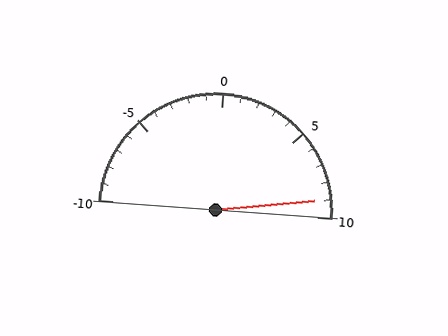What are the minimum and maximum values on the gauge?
The gauge ranges from -10 to 10.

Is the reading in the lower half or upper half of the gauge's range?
The reading is in the upper half of the range (-10 to 10).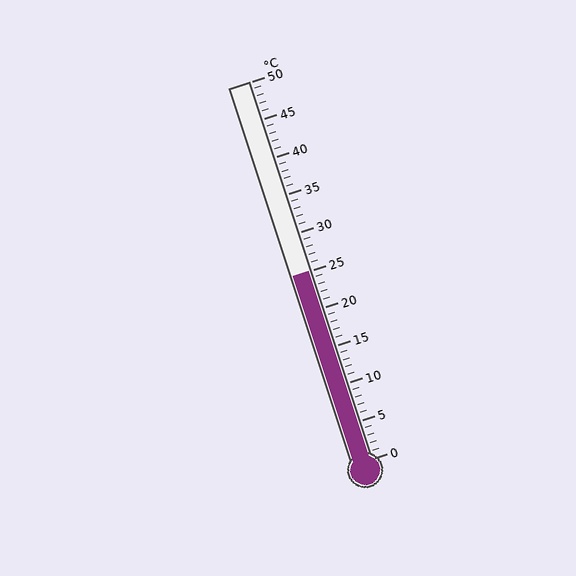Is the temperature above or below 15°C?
The temperature is above 15°C.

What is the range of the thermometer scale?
The thermometer scale ranges from 0°C to 50°C.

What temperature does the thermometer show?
The thermometer shows approximately 25°C.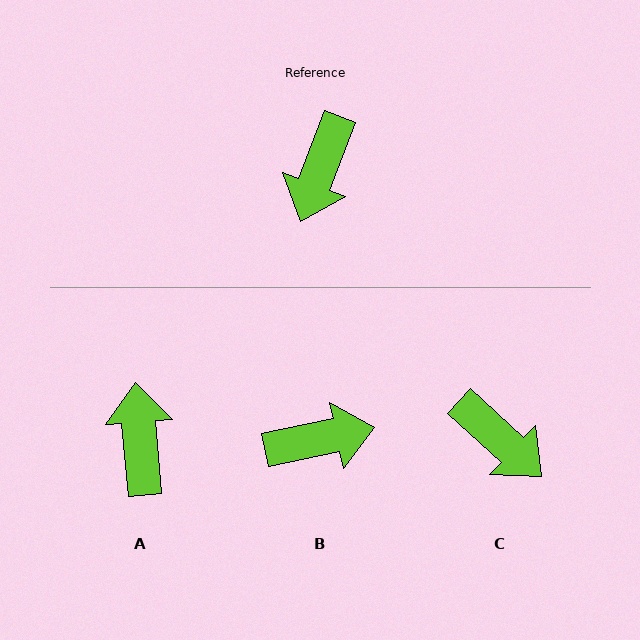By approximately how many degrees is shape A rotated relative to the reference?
Approximately 154 degrees clockwise.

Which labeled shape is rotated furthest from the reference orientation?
A, about 154 degrees away.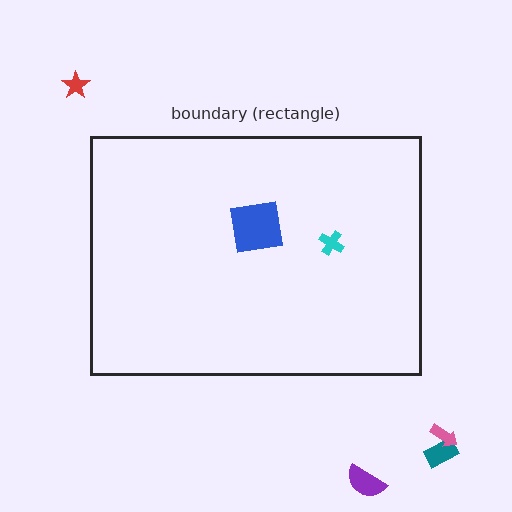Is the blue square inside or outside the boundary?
Inside.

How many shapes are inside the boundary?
2 inside, 4 outside.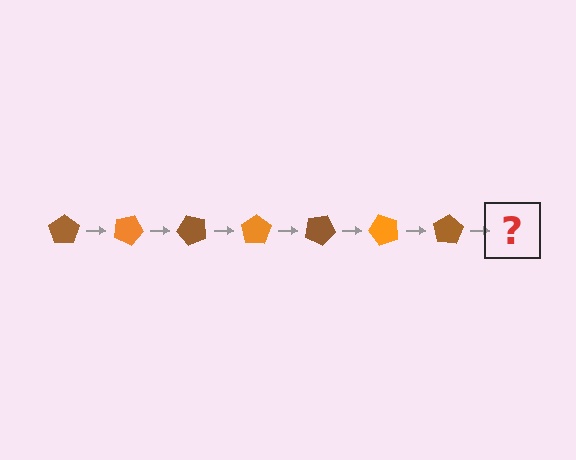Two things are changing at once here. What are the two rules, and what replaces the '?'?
The two rules are that it rotates 25 degrees each step and the color cycles through brown and orange. The '?' should be an orange pentagon, rotated 175 degrees from the start.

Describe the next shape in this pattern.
It should be an orange pentagon, rotated 175 degrees from the start.